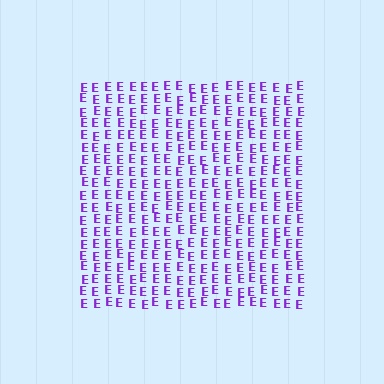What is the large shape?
The large shape is a square.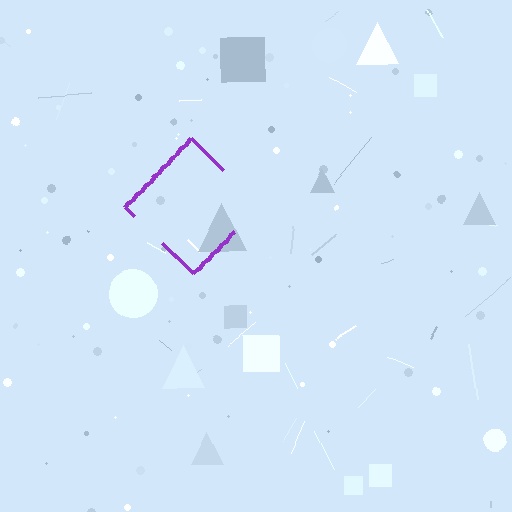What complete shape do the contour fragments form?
The contour fragments form a diamond.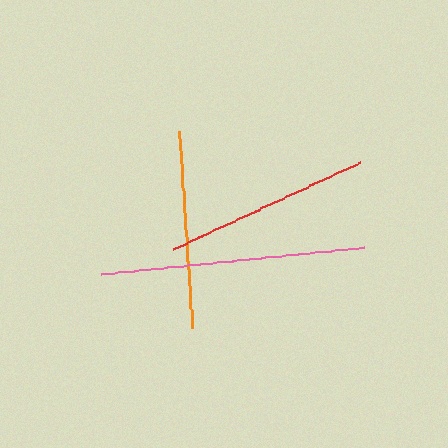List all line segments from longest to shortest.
From longest to shortest: pink, red, orange.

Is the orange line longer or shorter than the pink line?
The pink line is longer than the orange line.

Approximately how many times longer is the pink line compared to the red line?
The pink line is approximately 1.3 times the length of the red line.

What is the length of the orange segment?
The orange segment is approximately 199 pixels long.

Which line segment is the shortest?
The orange line is the shortest at approximately 199 pixels.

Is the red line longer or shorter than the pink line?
The pink line is longer than the red line.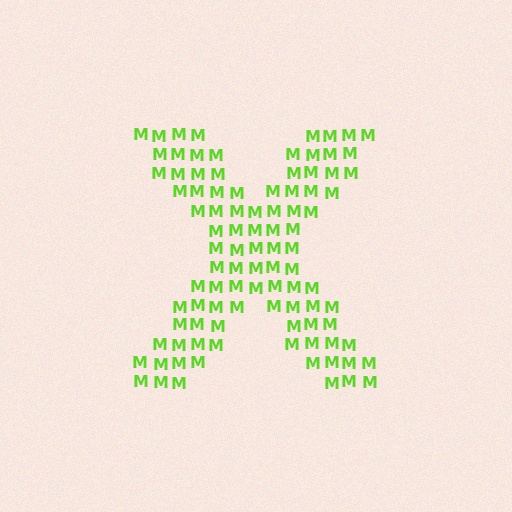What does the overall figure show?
The overall figure shows the letter X.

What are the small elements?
The small elements are letter M's.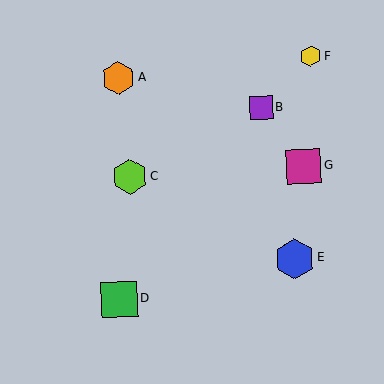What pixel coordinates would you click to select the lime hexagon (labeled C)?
Click at (130, 177) to select the lime hexagon C.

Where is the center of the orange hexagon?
The center of the orange hexagon is at (119, 78).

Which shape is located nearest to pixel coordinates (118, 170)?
The lime hexagon (labeled C) at (130, 177) is nearest to that location.